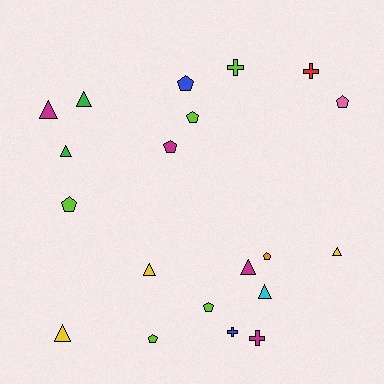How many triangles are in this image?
There are 8 triangles.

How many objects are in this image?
There are 20 objects.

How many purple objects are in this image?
There are no purple objects.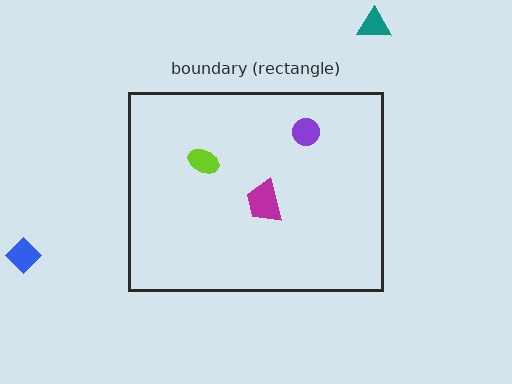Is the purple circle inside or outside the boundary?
Inside.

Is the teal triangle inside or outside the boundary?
Outside.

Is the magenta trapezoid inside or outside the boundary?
Inside.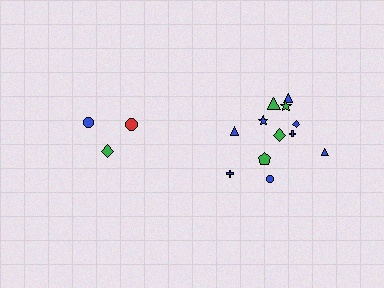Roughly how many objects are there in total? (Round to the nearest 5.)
Roughly 15 objects in total.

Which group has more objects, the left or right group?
The right group.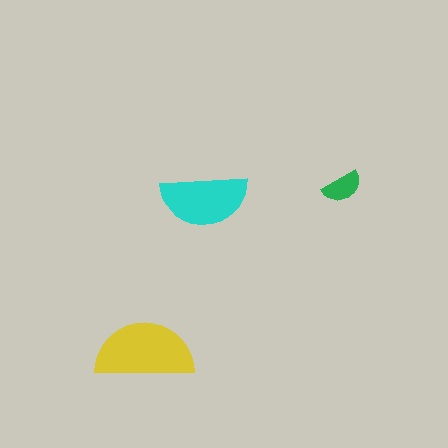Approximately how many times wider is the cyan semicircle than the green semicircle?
About 2 times wider.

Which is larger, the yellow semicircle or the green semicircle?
The yellow one.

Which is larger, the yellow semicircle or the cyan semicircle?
The yellow one.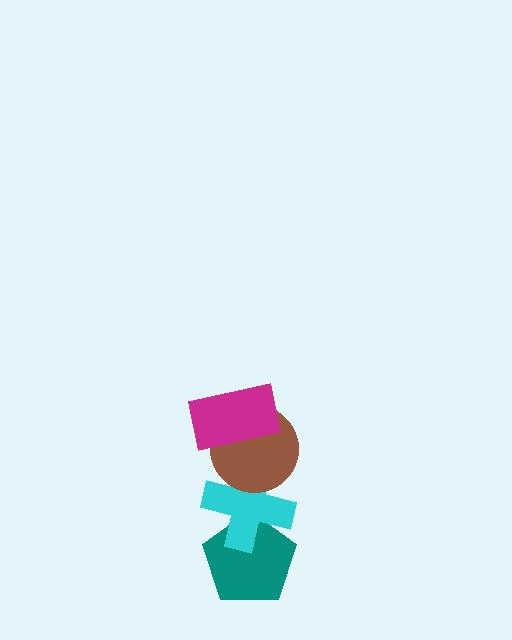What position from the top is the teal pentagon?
The teal pentagon is 4th from the top.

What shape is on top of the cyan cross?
The brown circle is on top of the cyan cross.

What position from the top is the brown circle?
The brown circle is 2nd from the top.